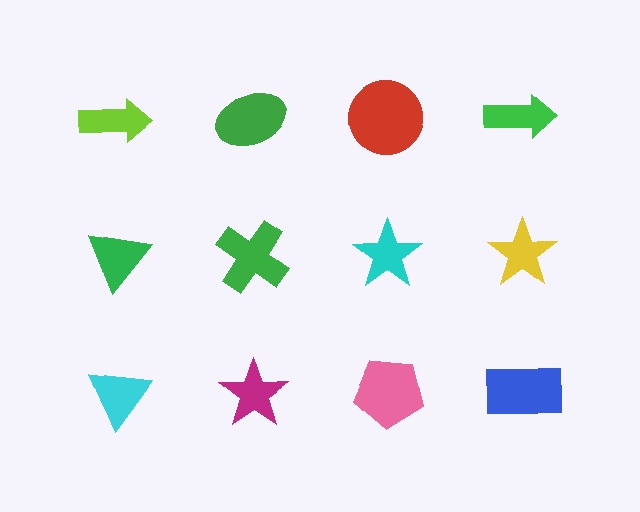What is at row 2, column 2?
A green cross.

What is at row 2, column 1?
A green triangle.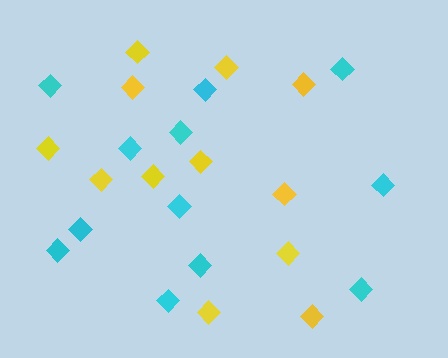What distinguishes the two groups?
There are 2 groups: one group of cyan diamonds (12) and one group of yellow diamonds (12).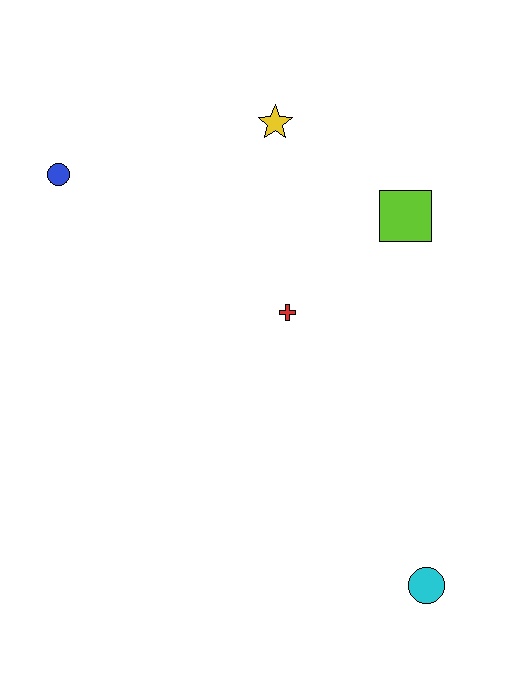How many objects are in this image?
There are 5 objects.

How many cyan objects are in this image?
There is 1 cyan object.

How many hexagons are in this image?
There are no hexagons.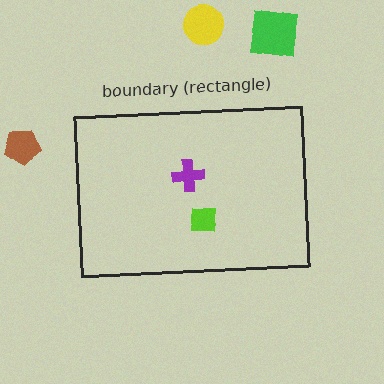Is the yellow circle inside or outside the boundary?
Outside.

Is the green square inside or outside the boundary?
Outside.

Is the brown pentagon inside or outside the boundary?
Outside.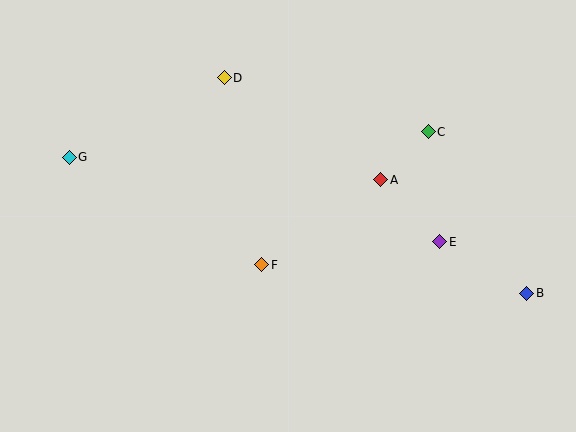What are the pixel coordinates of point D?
Point D is at (224, 78).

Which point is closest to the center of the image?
Point F at (262, 265) is closest to the center.